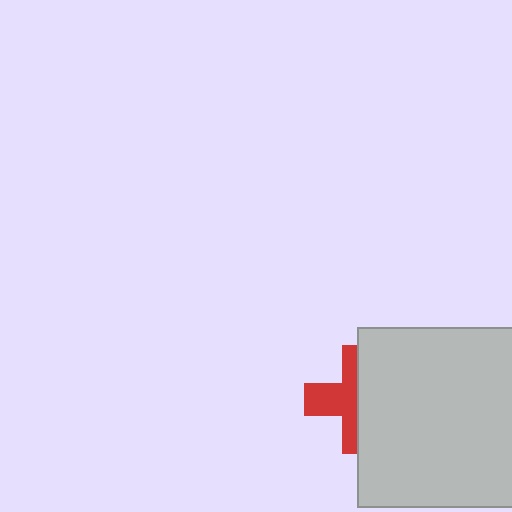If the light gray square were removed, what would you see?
You would see the complete red cross.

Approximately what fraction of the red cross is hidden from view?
Roughly 52% of the red cross is hidden behind the light gray square.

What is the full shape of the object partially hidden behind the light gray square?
The partially hidden object is a red cross.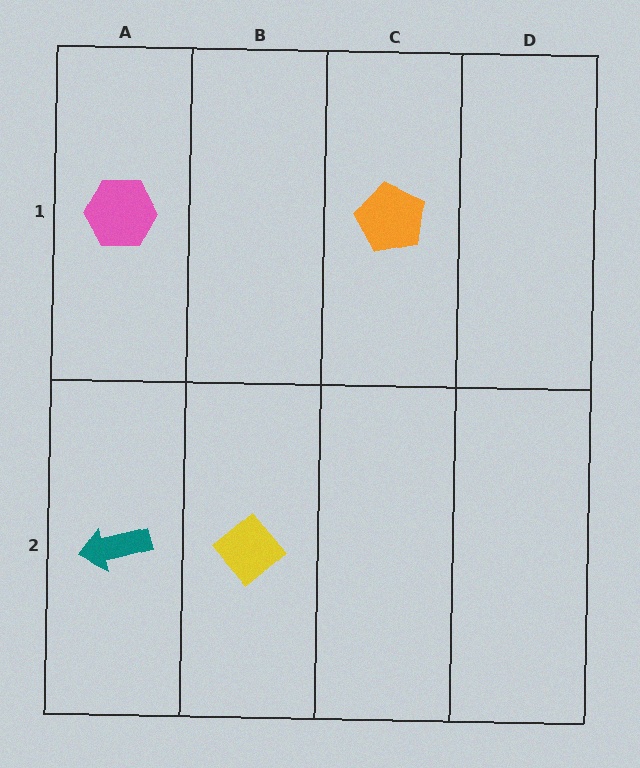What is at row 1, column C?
An orange pentagon.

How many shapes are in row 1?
2 shapes.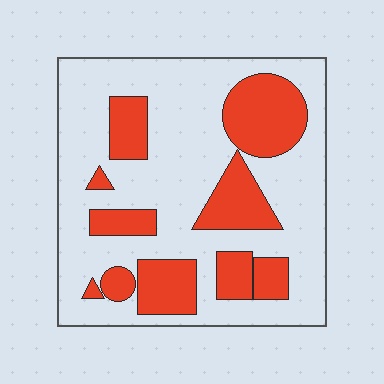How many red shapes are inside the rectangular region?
10.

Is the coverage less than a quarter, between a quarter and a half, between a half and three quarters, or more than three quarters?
Between a quarter and a half.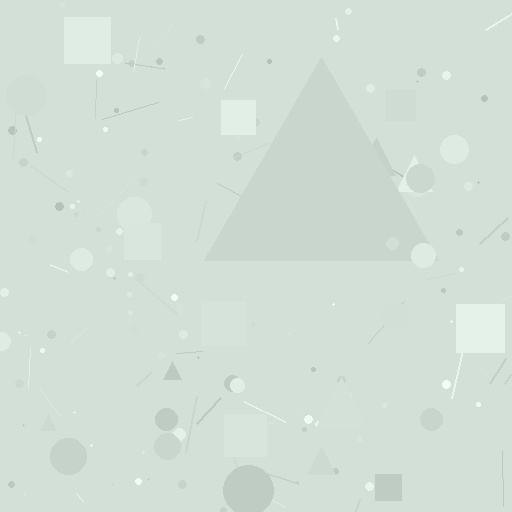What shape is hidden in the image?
A triangle is hidden in the image.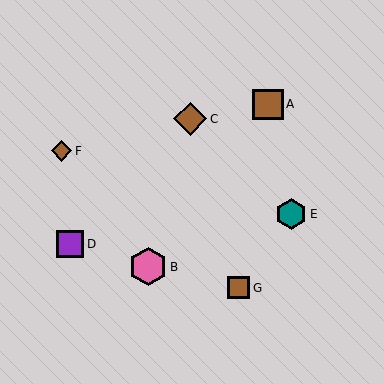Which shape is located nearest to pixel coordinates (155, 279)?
The pink hexagon (labeled B) at (148, 267) is nearest to that location.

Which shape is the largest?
The pink hexagon (labeled B) is the largest.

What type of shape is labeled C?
Shape C is a brown diamond.